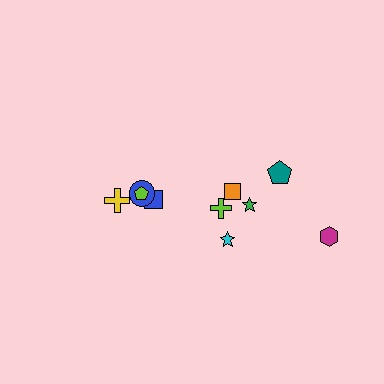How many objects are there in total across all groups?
There are 10 objects.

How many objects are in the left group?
There are 4 objects.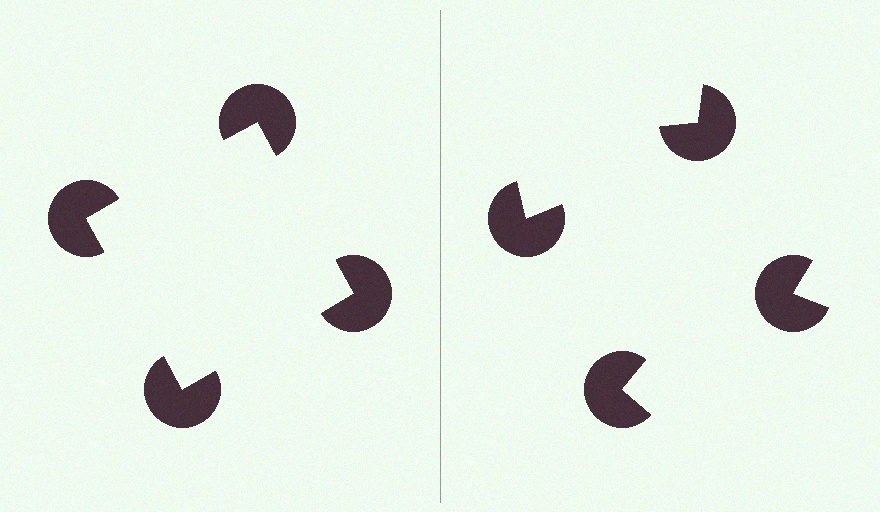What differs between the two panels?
The pac-man discs are positioned identically on both sides; only the wedge orientations differ. On the left they align to a square; on the right they are misaligned.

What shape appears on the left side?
An illusory square.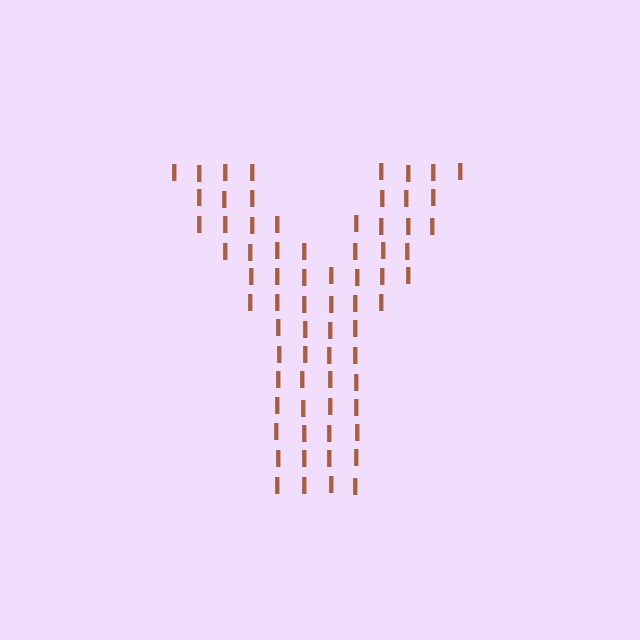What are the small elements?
The small elements are letter I's.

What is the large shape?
The large shape is the letter Y.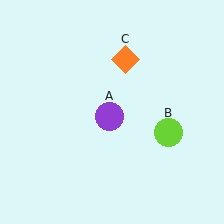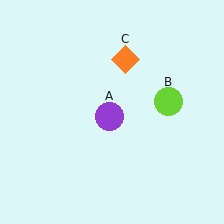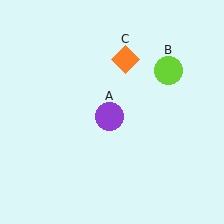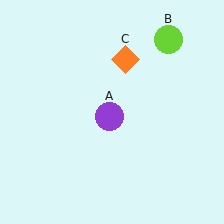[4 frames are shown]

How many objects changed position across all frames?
1 object changed position: lime circle (object B).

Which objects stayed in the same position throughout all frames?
Purple circle (object A) and orange diamond (object C) remained stationary.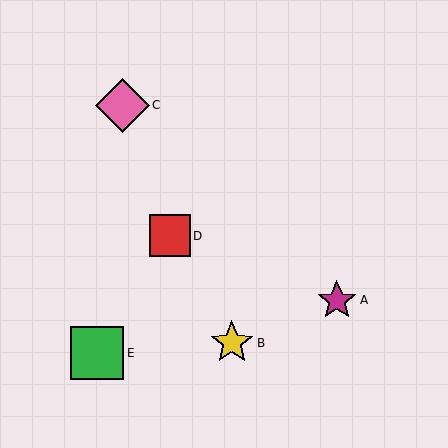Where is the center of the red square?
The center of the red square is at (170, 236).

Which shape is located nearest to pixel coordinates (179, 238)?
The red square (labeled D) at (170, 236) is nearest to that location.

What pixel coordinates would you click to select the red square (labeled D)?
Click at (170, 236) to select the red square D.